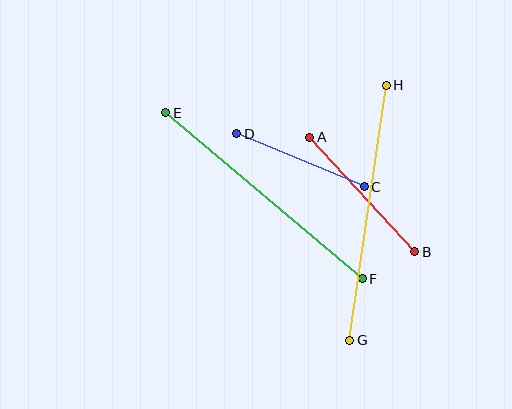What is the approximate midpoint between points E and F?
The midpoint is at approximately (264, 196) pixels.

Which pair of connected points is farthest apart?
Points G and H are farthest apart.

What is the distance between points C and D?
The distance is approximately 138 pixels.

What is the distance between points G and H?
The distance is approximately 258 pixels.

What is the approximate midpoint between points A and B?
The midpoint is at approximately (362, 195) pixels.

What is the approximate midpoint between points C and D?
The midpoint is at approximately (301, 160) pixels.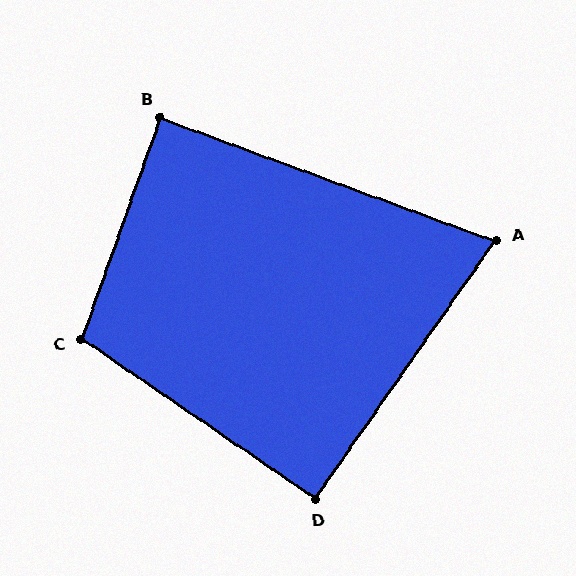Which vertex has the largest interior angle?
C, at approximately 105 degrees.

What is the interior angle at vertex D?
Approximately 91 degrees (approximately right).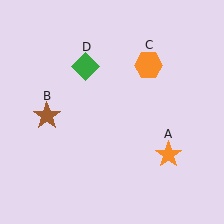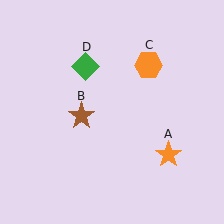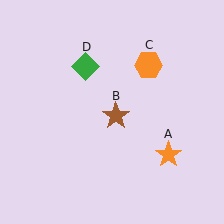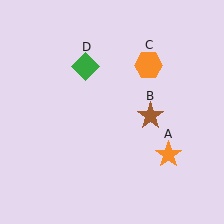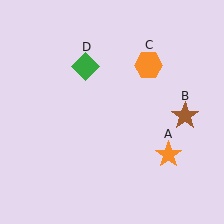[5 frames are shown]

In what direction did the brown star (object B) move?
The brown star (object B) moved right.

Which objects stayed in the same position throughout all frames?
Orange star (object A) and orange hexagon (object C) and green diamond (object D) remained stationary.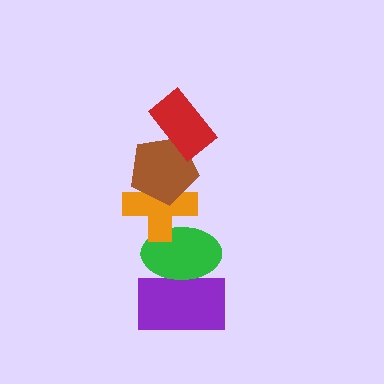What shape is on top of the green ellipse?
The orange cross is on top of the green ellipse.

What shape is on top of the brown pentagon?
The red rectangle is on top of the brown pentagon.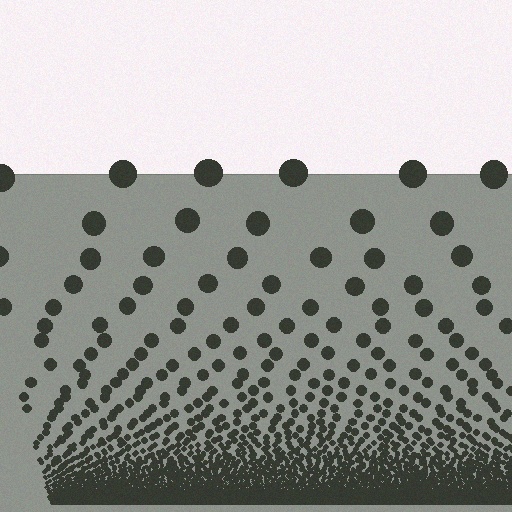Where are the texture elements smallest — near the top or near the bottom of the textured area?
Near the bottom.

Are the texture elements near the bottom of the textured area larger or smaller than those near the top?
Smaller. The gradient is inverted — elements near the bottom are smaller and denser.